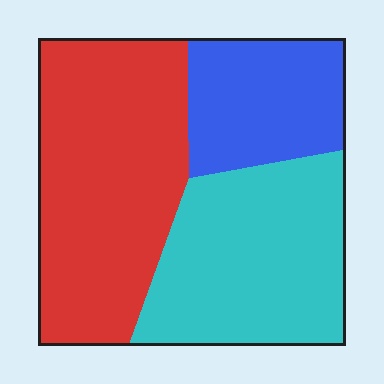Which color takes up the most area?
Red, at roughly 45%.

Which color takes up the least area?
Blue, at roughly 20%.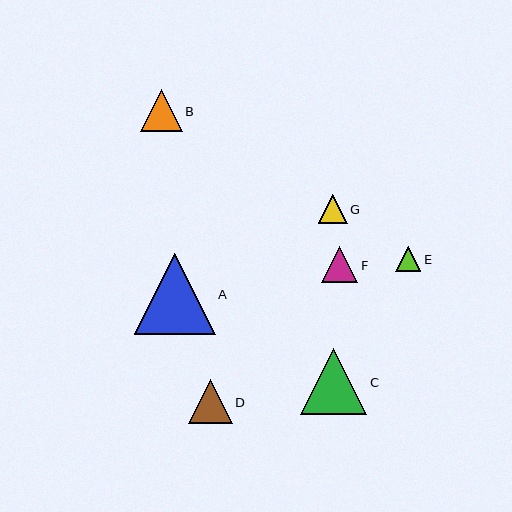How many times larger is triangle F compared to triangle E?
Triangle F is approximately 1.4 times the size of triangle E.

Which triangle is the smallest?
Triangle E is the smallest with a size of approximately 25 pixels.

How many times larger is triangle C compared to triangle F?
Triangle C is approximately 1.8 times the size of triangle F.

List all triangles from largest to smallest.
From largest to smallest: A, C, D, B, F, G, E.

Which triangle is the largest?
Triangle A is the largest with a size of approximately 81 pixels.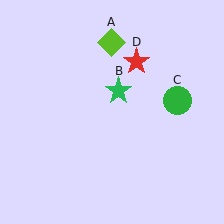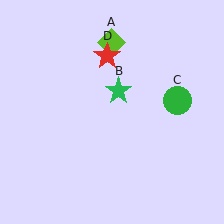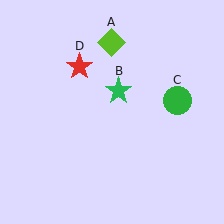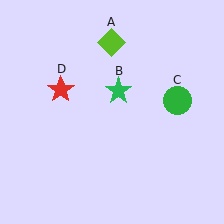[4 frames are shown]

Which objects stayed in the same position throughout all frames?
Lime diamond (object A) and green star (object B) and green circle (object C) remained stationary.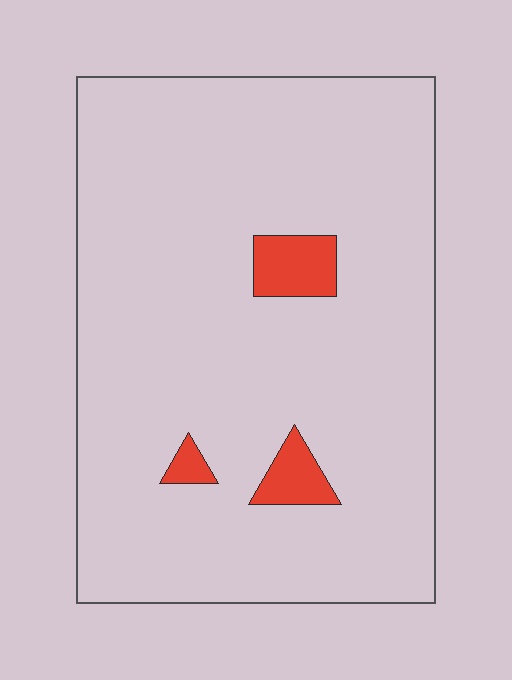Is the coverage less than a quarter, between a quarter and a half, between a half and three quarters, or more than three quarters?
Less than a quarter.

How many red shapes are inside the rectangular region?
3.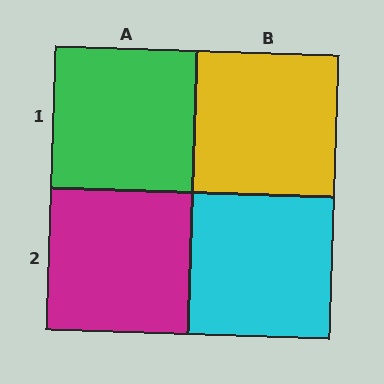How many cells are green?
1 cell is green.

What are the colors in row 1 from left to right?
Green, yellow.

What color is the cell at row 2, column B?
Cyan.